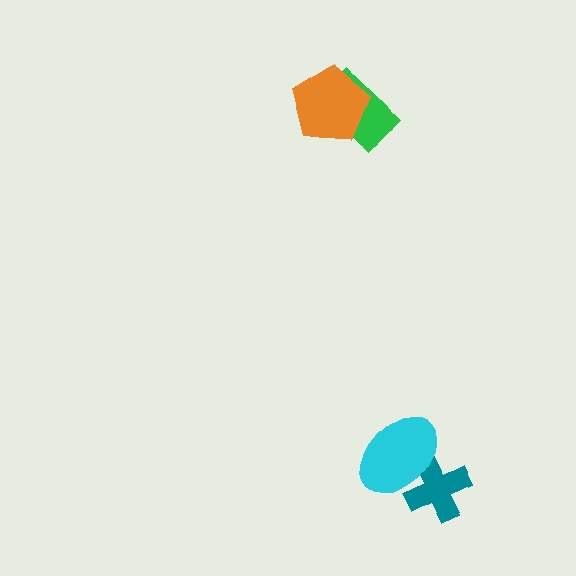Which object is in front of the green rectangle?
The orange pentagon is in front of the green rectangle.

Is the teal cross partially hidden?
Yes, it is partially covered by another shape.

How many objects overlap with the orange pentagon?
1 object overlaps with the orange pentagon.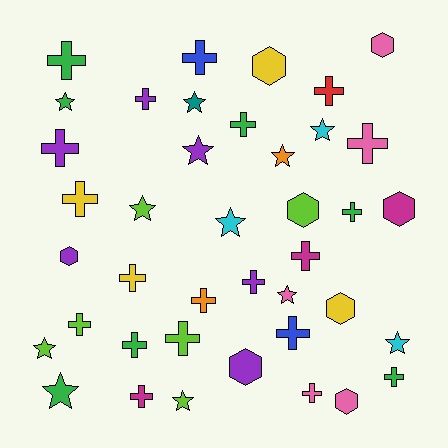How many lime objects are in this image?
There are 6 lime objects.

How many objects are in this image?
There are 40 objects.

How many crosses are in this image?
There are 20 crosses.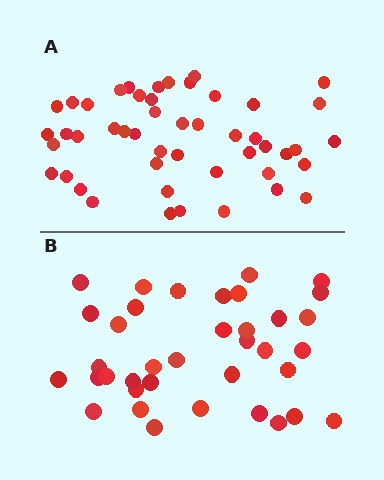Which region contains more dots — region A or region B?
Region A (the top region) has more dots.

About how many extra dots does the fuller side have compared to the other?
Region A has roughly 12 or so more dots than region B.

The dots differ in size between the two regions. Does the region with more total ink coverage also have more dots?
No. Region B has more total ink coverage because its dots are larger, but region A actually contains more individual dots. Total area can be misleading — the number of items is what matters here.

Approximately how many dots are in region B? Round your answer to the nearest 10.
About 40 dots. (The exact count is 37, which rounds to 40.)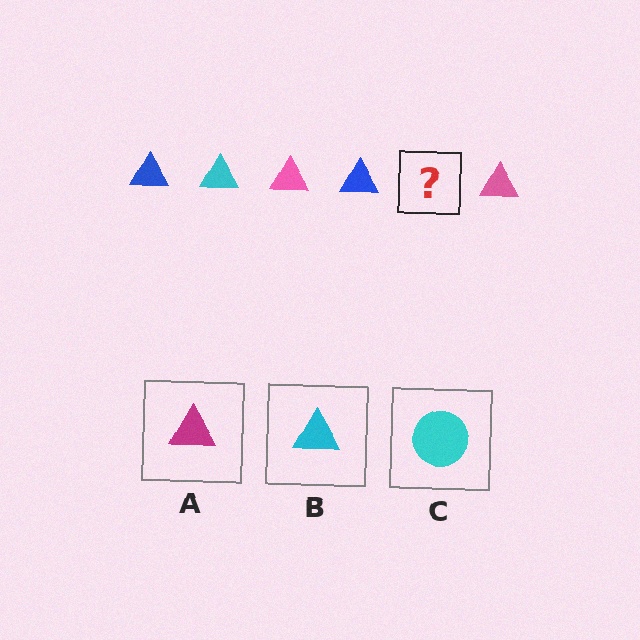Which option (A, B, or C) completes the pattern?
B.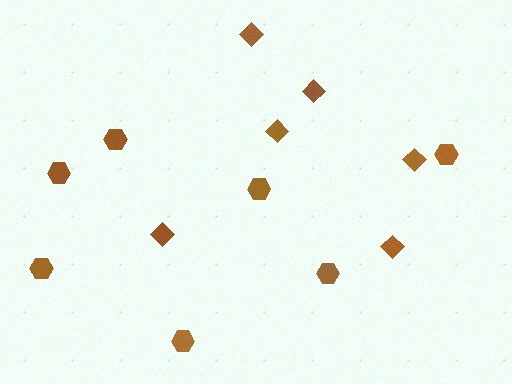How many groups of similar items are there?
There are 2 groups: one group of diamonds (6) and one group of hexagons (7).